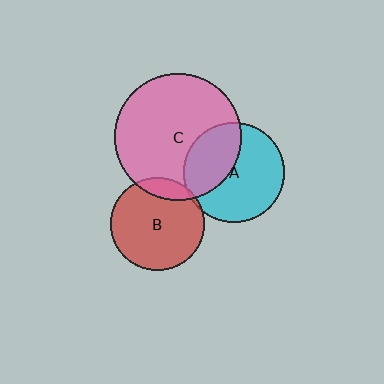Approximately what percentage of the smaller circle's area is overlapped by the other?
Approximately 40%.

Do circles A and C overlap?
Yes.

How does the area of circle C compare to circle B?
Approximately 1.9 times.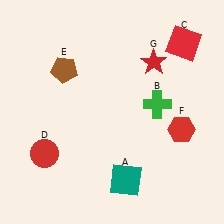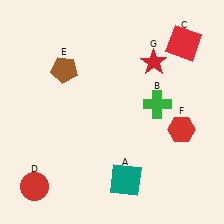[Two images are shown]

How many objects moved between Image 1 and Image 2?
1 object moved between the two images.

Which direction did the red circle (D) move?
The red circle (D) moved down.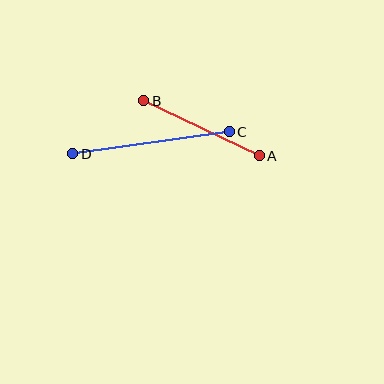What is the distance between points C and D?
The distance is approximately 158 pixels.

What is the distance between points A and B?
The distance is approximately 128 pixels.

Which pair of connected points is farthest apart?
Points C and D are farthest apart.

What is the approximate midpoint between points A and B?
The midpoint is at approximately (201, 128) pixels.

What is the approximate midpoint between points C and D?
The midpoint is at approximately (151, 143) pixels.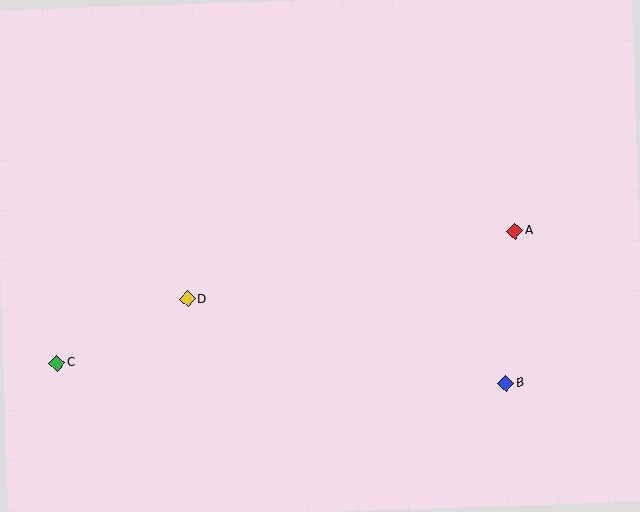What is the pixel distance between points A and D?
The distance between A and D is 334 pixels.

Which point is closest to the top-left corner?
Point D is closest to the top-left corner.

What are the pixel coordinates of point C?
Point C is at (57, 363).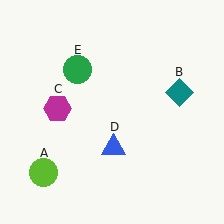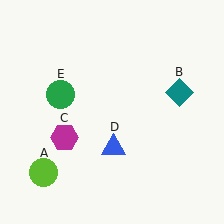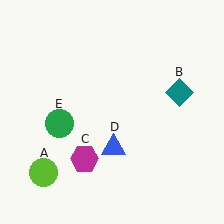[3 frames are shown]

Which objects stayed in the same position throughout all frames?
Lime circle (object A) and teal diamond (object B) and blue triangle (object D) remained stationary.